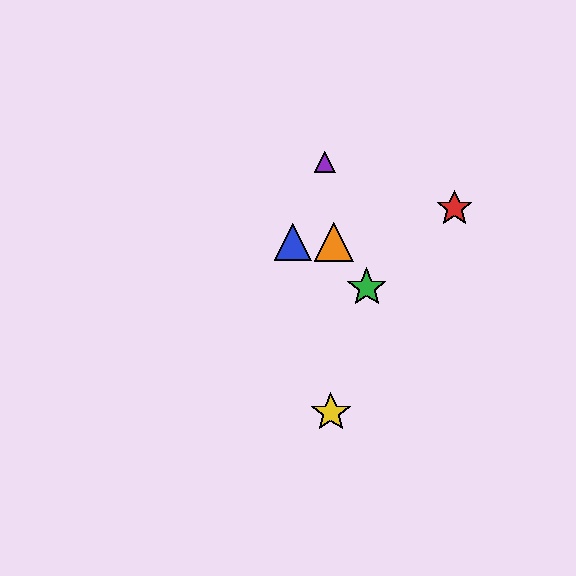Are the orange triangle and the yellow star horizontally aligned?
No, the orange triangle is at y≈242 and the yellow star is at y≈413.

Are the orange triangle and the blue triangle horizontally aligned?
Yes, both are at y≈242.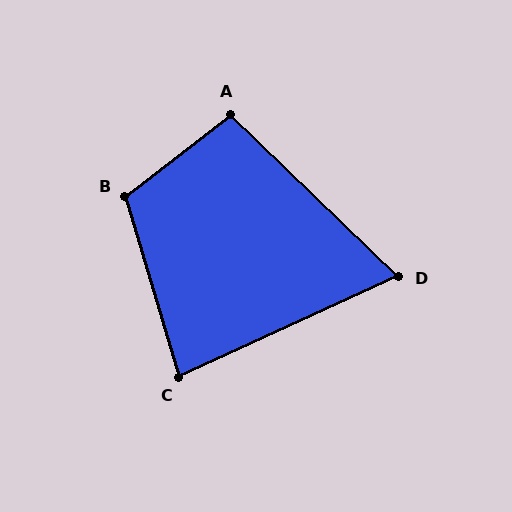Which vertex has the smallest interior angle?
D, at approximately 69 degrees.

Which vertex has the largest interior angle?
B, at approximately 111 degrees.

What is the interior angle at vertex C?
Approximately 82 degrees (acute).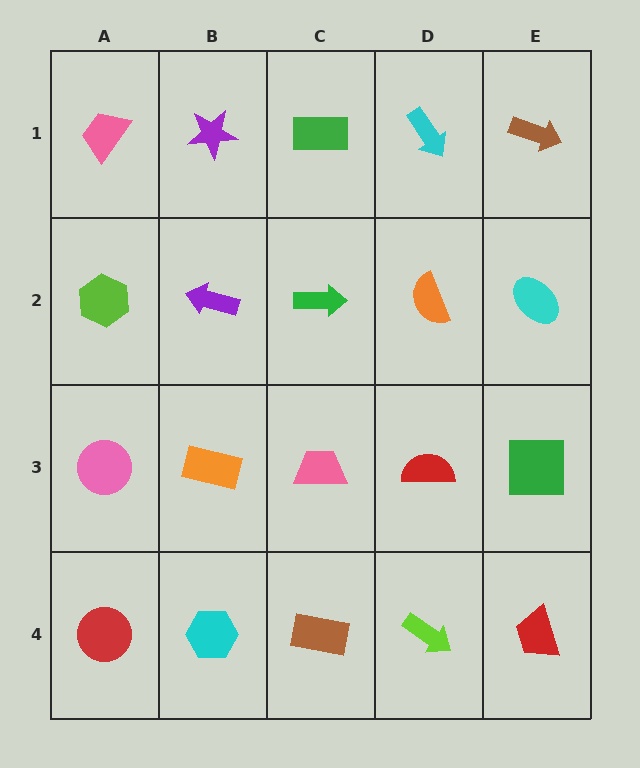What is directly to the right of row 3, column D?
A green square.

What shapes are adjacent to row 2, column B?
A purple star (row 1, column B), an orange rectangle (row 3, column B), a lime hexagon (row 2, column A), a green arrow (row 2, column C).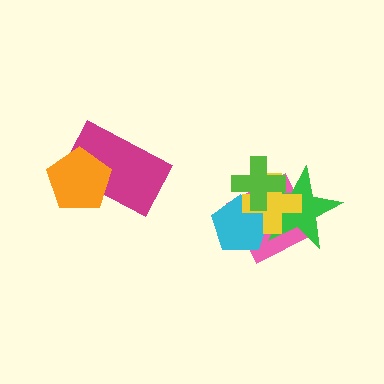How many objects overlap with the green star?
4 objects overlap with the green star.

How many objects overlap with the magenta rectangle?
1 object overlaps with the magenta rectangle.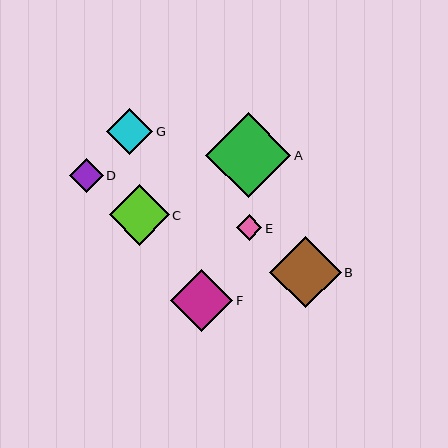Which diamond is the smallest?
Diamond E is the smallest with a size of approximately 26 pixels.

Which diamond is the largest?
Diamond A is the largest with a size of approximately 85 pixels.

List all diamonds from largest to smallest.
From largest to smallest: A, B, F, C, G, D, E.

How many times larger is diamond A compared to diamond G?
Diamond A is approximately 1.8 times the size of diamond G.